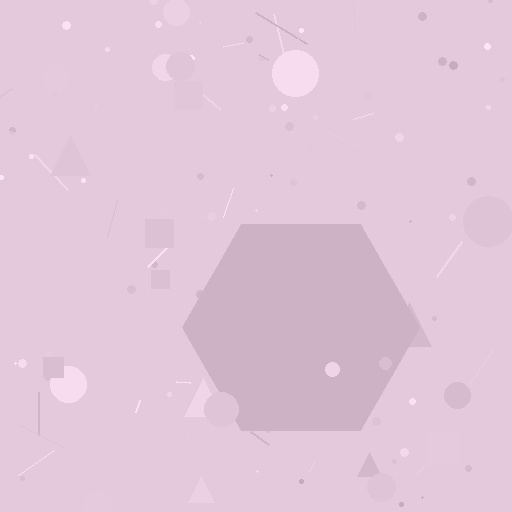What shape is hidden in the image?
A hexagon is hidden in the image.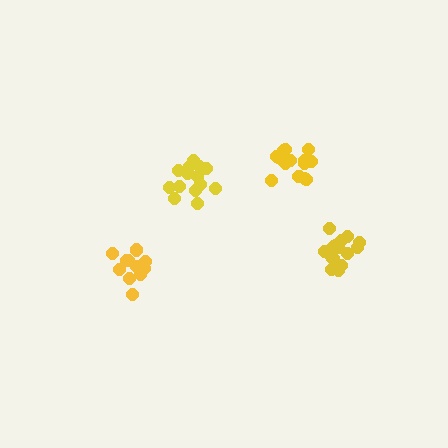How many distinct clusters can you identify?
There are 4 distinct clusters.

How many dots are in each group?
Group 1: 11 dots, Group 2: 14 dots, Group 3: 16 dots, Group 4: 15 dots (56 total).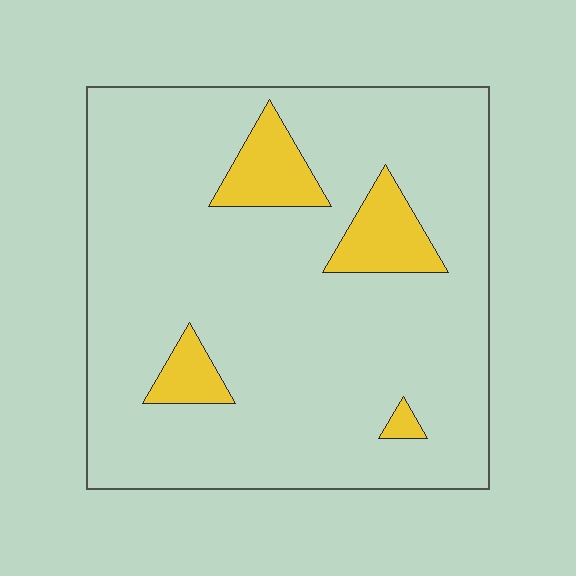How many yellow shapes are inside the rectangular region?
4.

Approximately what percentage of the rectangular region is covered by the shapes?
Approximately 10%.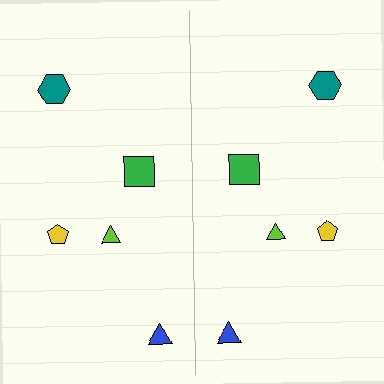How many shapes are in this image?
There are 10 shapes in this image.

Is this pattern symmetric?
Yes, this pattern has bilateral (reflection) symmetry.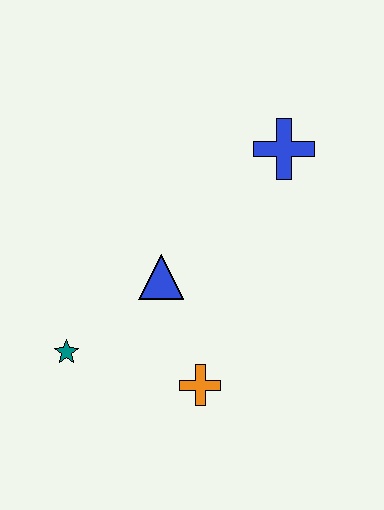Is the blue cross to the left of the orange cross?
No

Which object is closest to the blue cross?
The blue triangle is closest to the blue cross.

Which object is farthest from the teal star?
The blue cross is farthest from the teal star.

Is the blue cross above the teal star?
Yes